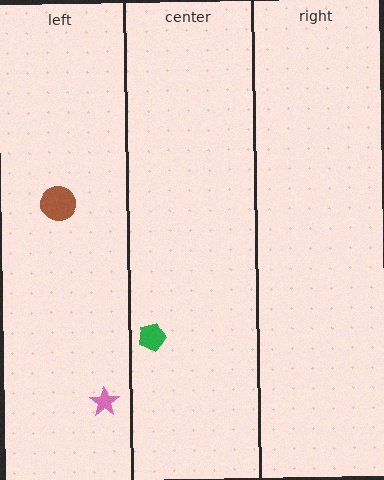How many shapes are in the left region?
2.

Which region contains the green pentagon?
The center region.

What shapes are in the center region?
The green pentagon.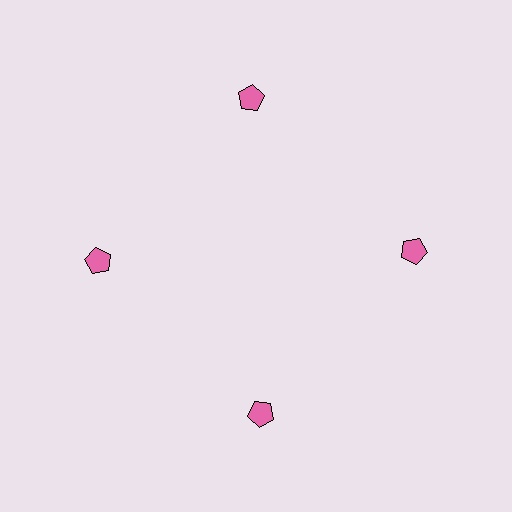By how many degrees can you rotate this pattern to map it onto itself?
The pattern maps onto itself every 90 degrees of rotation.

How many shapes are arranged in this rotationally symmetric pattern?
There are 4 shapes, arranged in 4 groups of 1.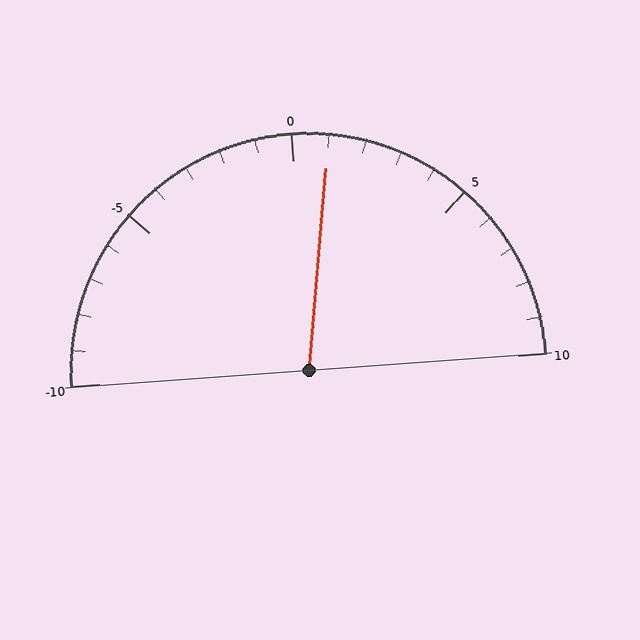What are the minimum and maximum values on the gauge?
The gauge ranges from -10 to 10.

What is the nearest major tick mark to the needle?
The nearest major tick mark is 0.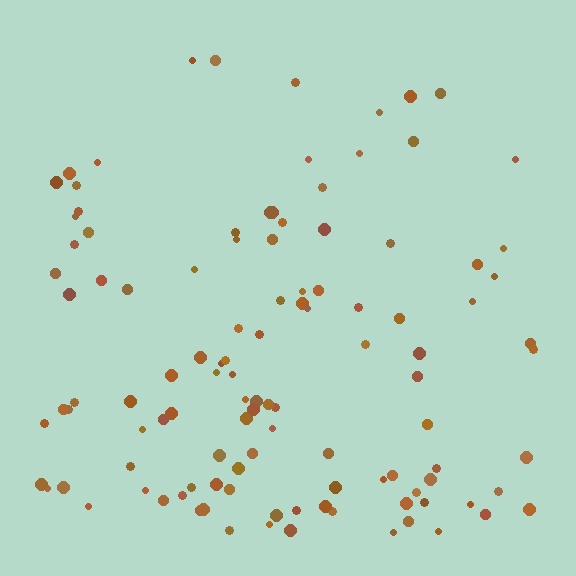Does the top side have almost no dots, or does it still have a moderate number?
Still a moderate number, just noticeably fewer than the bottom.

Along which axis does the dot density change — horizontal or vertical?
Vertical.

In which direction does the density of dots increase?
From top to bottom, with the bottom side densest.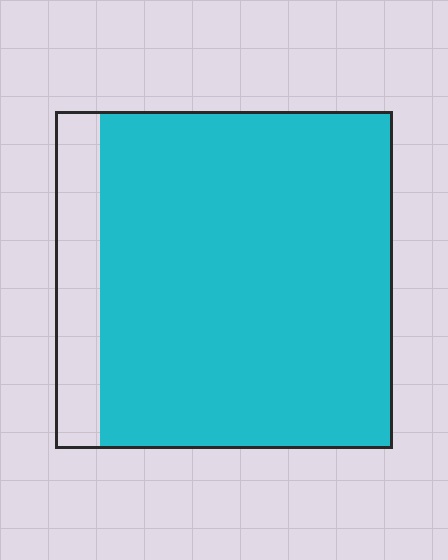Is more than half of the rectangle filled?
Yes.